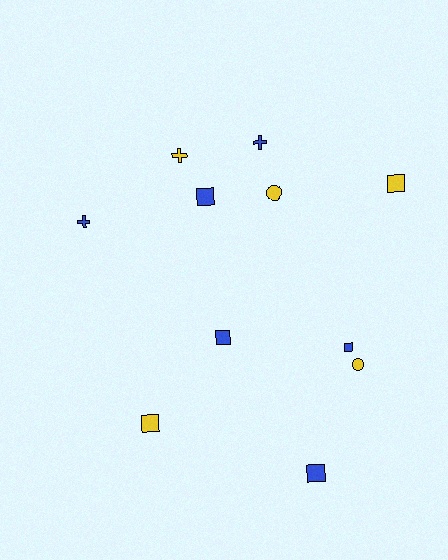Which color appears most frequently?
Blue, with 6 objects.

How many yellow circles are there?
There are 2 yellow circles.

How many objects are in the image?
There are 11 objects.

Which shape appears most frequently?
Square, with 6 objects.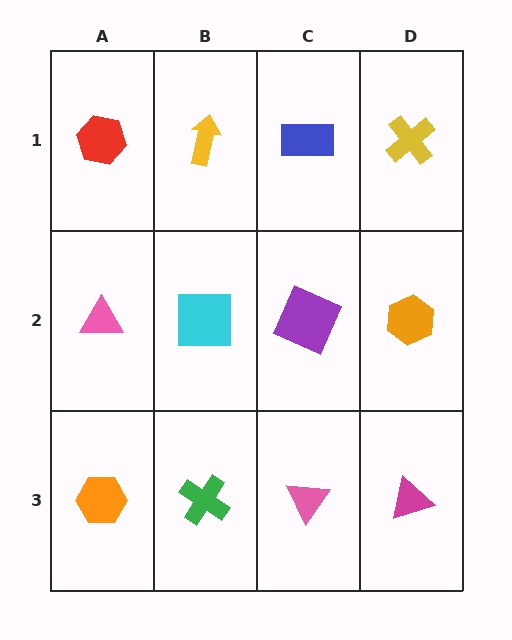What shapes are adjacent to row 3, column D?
An orange hexagon (row 2, column D), a pink triangle (row 3, column C).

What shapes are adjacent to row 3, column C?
A purple square (row 2, column C), a green cross (row 3, column B), a magenta triangle (row 3, column D).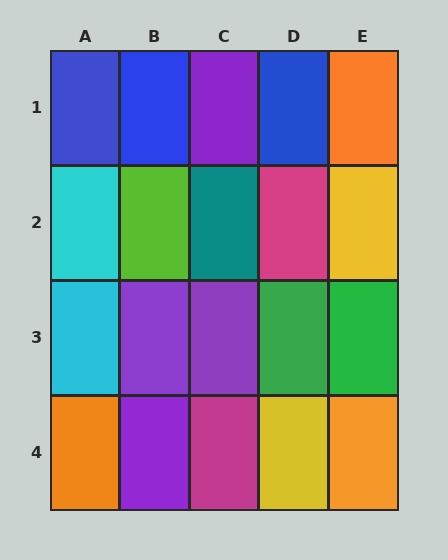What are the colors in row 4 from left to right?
Orange, purple, magenta, yellow, orange.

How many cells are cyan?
2 cells are cyan.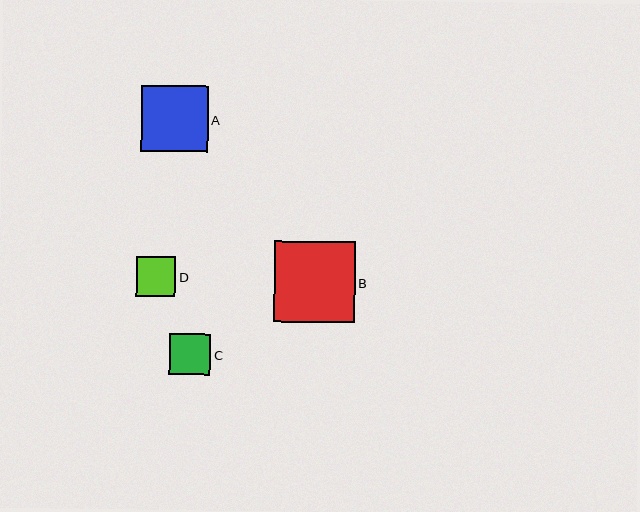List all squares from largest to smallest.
From largest to smallest: B, A, C, D.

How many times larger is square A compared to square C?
Square A is approximately 1.6 times the size of square C.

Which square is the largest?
Square B is the largest with a size of approximately 80 pixels.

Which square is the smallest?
Square D is the smallest with a size of approximately 40 pixels.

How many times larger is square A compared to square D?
Square A is approximately 1.7 times the size of square D.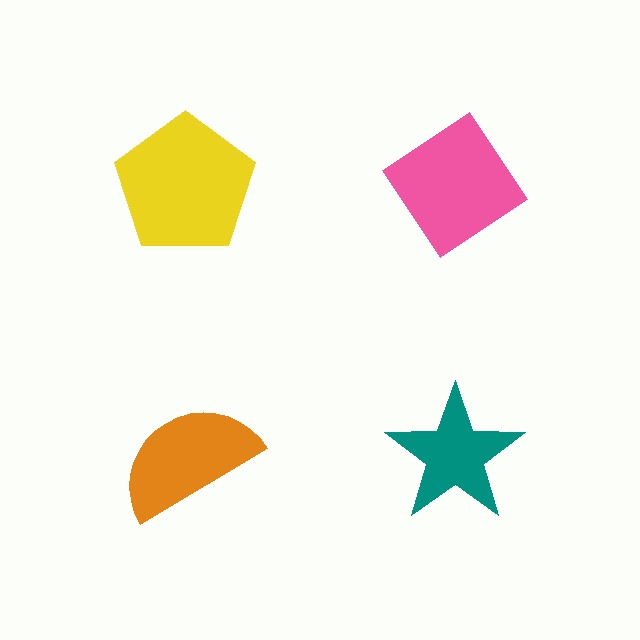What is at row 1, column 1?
A yellow pentagon.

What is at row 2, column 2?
A teal star.